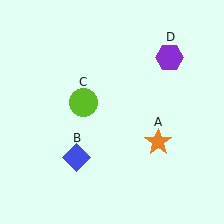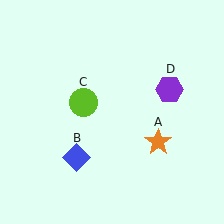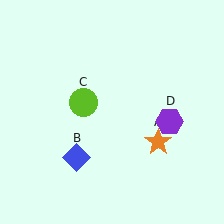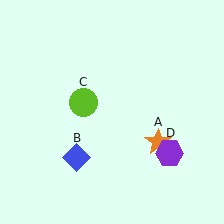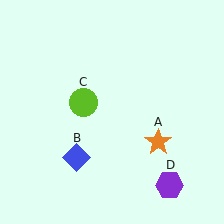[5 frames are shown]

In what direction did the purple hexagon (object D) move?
The purple hexagon (object D) moved down.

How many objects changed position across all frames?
1 object changed position: purple hexagon (object D).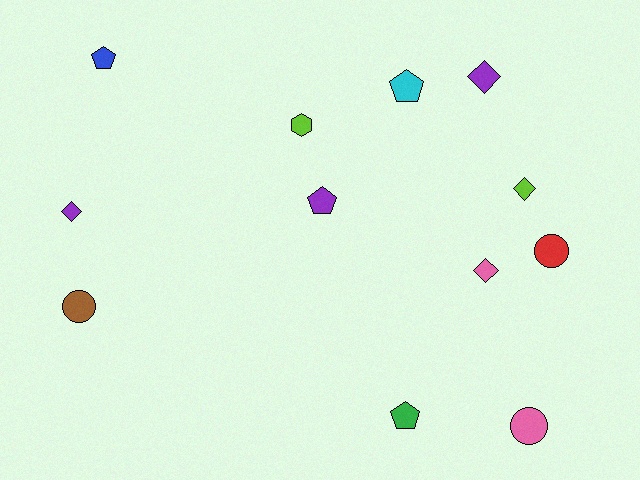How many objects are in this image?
There are 12 objects.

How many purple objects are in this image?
There are 3 purple objects.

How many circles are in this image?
There are 3 circles.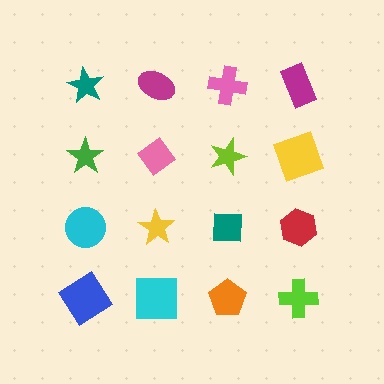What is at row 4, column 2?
A cyan square.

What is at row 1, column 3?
A pink cross.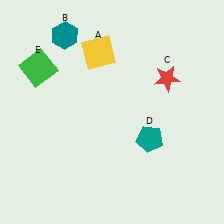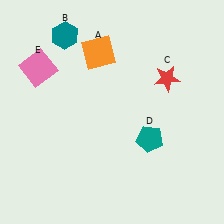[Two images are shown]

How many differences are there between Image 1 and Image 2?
There are 2 differences between the two images.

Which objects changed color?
A changed from yellow to orange. E changed from green to pink.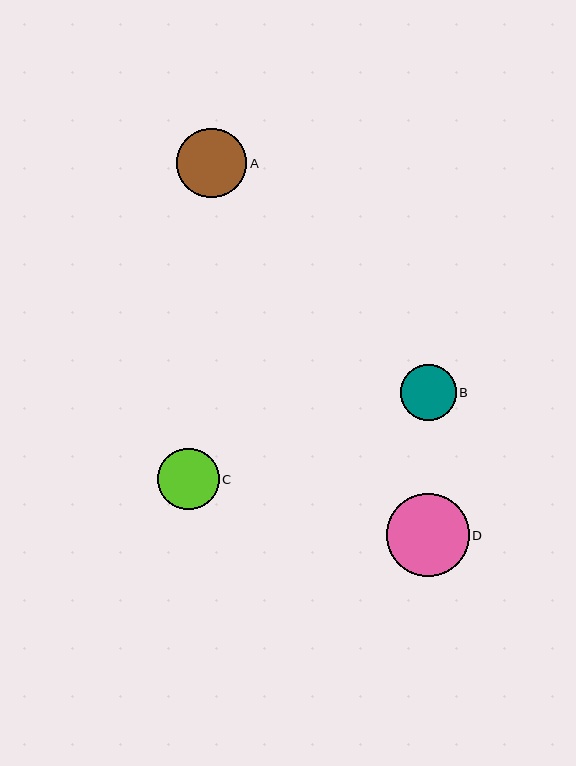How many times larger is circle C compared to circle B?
Circle C is approximately 1.1 times the size of circle B.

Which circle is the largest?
Circle D is the largest with a size of approximately 83 pixels.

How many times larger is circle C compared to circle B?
Circle C is approximately 1.1 times the size of circle B.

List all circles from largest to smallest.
From largest to smallest: D, A, C, B.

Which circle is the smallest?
Circle B is the smallest with a size of approximately 56 pixels.